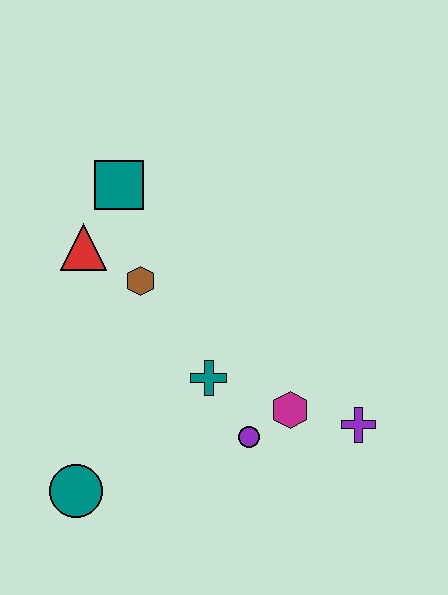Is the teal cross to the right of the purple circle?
No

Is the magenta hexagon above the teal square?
No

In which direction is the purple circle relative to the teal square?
The purple circle is below the teal square.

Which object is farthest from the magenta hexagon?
The teal square is farthest from the magenta hexagon.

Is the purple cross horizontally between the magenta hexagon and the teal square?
No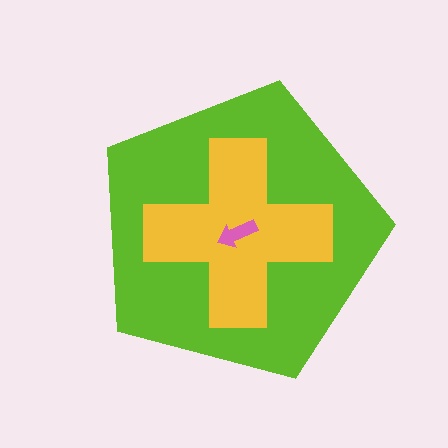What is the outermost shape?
The lime pentagon.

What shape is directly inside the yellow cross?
The pink arrow.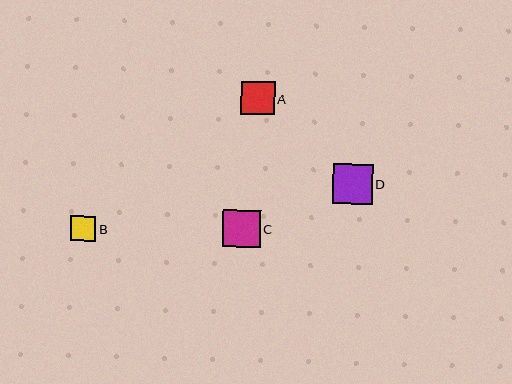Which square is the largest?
Square D is the largest with a size of approximately 40 pixels.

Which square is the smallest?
Square B is the smallest with a size of approximately 25 pixels.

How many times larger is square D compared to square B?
Square D is approximately 1.6 times the size of square B.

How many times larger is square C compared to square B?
Square C is approximately 1.5 times the size of square B.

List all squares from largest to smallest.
From largest to smallest: D, C, A, B.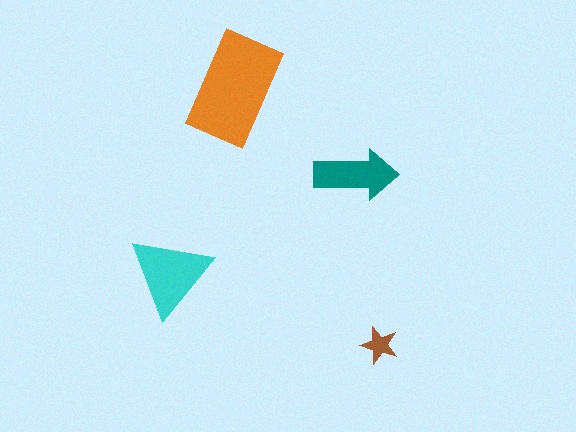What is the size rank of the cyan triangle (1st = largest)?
2nd.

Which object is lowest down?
The brown star is bottommost.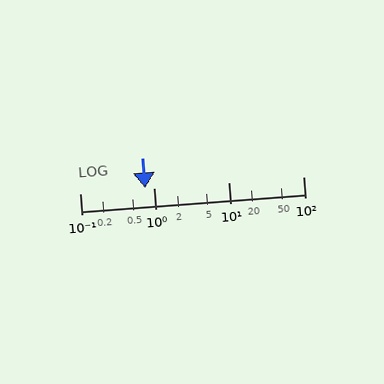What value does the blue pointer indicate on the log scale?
The pointer indicates approximately 0.75.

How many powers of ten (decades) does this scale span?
The scale spans 3 decades, from 0.1 to 100.